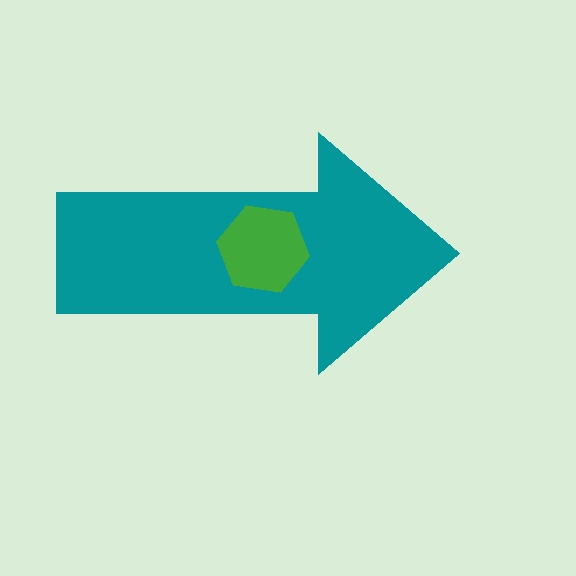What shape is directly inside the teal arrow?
The green hexagon.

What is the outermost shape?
The teal arrow.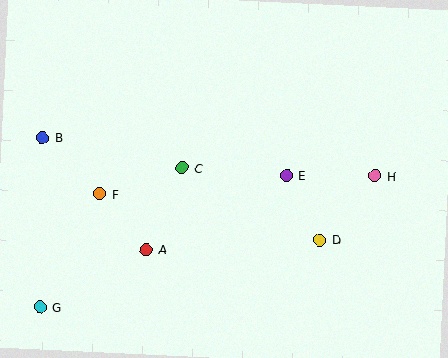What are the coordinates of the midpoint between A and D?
The midpoint between A and D is at (233, 245).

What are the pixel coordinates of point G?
Point G is at (40, 307).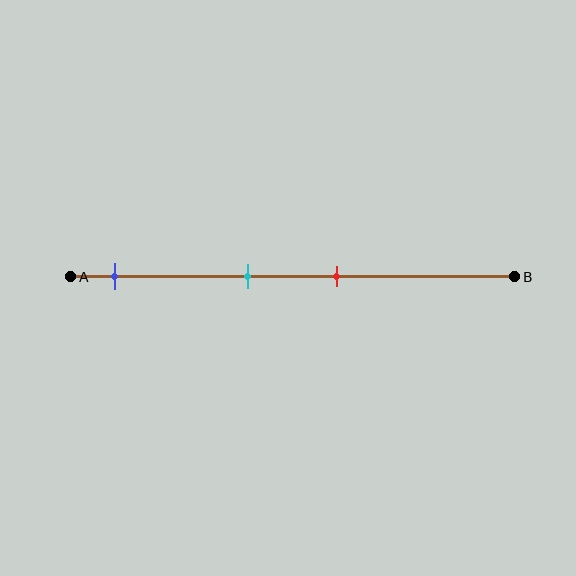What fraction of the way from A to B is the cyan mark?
The cyan mark is approximately 40% (0.4) of the way from A to B.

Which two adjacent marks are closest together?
The cyan and red marks are the closest adjacent pair.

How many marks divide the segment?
There are 3 marks dividing the segment.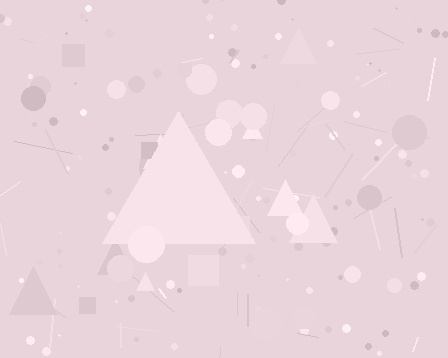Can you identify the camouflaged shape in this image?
The camouflaged shape is a triangle.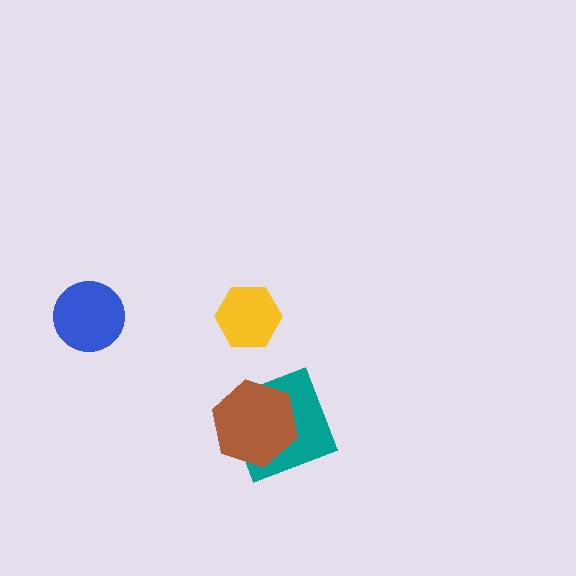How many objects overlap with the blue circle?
0 objects overlap with the blue circle.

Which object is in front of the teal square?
The brown hexagon is in front of the teal square.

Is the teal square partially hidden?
Yes, it is partially covered by another shape.